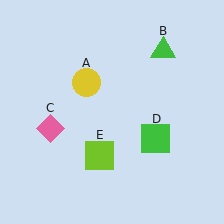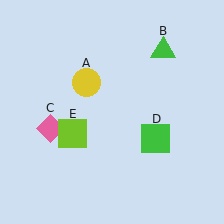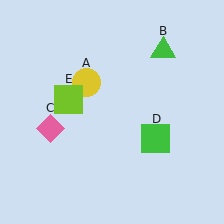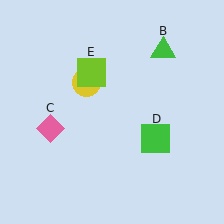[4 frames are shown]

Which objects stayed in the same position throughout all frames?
Yellow circle (object A) and green triangle (object B) and pink diamond (object C) and green square (object D) remained stationary.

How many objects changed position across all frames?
1 object changed position: lime square (object E).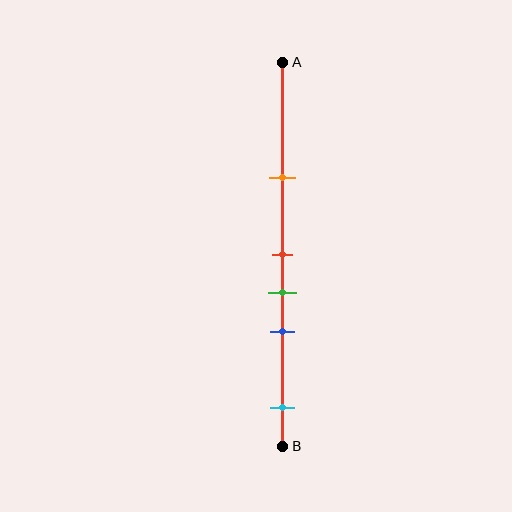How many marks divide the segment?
There are 5 marks dividing the segment.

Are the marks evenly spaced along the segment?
No, the marks are not evenly spaced.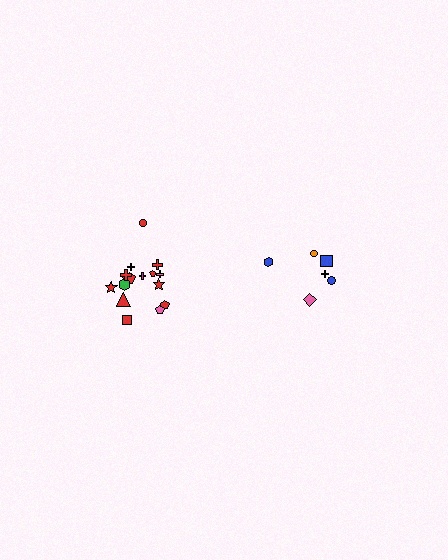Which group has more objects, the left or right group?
The left group.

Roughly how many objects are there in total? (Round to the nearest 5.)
Roughly 20 objects in total.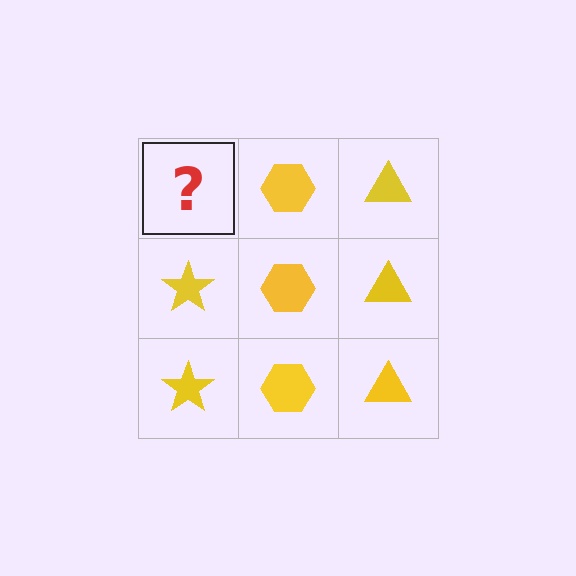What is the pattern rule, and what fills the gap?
The rule is that each column has a consistent shape. The gap should be filled with a yellow star.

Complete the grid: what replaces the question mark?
The question mark should be replaced with a yellow star.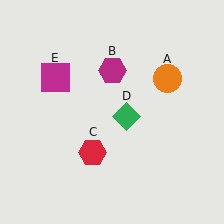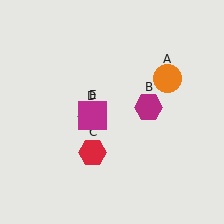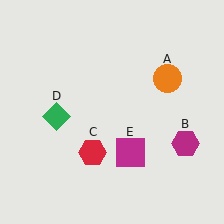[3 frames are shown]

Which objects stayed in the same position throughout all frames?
Orange circle (object A) and red hexagon (object C) remained stationary.